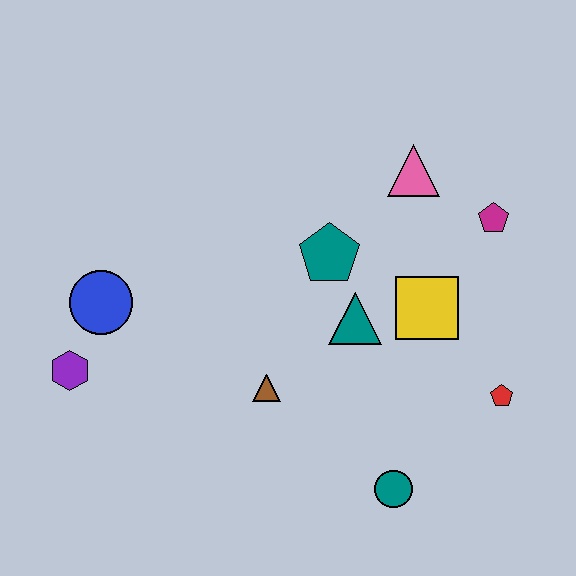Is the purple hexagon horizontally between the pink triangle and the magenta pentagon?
No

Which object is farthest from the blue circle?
The red pentagon is farthest from the blue circle.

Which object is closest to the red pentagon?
The yellow square is closest to the red pentagon.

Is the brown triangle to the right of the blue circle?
Yes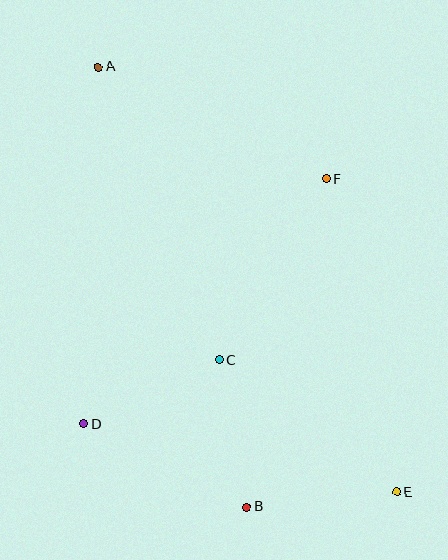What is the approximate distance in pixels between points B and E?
The distance between B and E is approximately 151 pixels.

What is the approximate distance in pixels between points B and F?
The distance between B and F is approximately 338 pixels.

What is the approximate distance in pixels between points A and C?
The distance between A and C is approximately 317 pixels.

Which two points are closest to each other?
Points C and D are closest to each other.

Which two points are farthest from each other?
Points A and E are farthest from each other.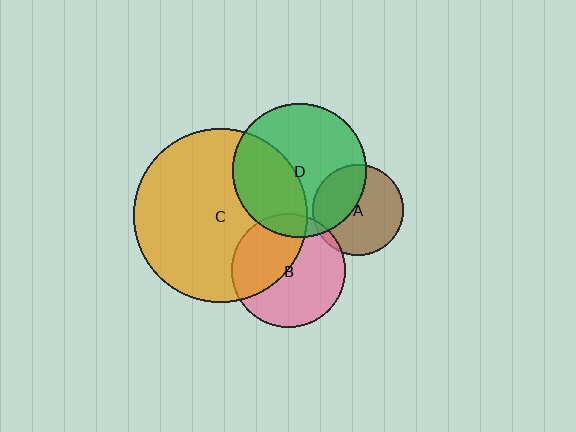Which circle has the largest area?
Circle C (orange).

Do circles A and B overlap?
Yes.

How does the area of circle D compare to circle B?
Approximately 1.4 times.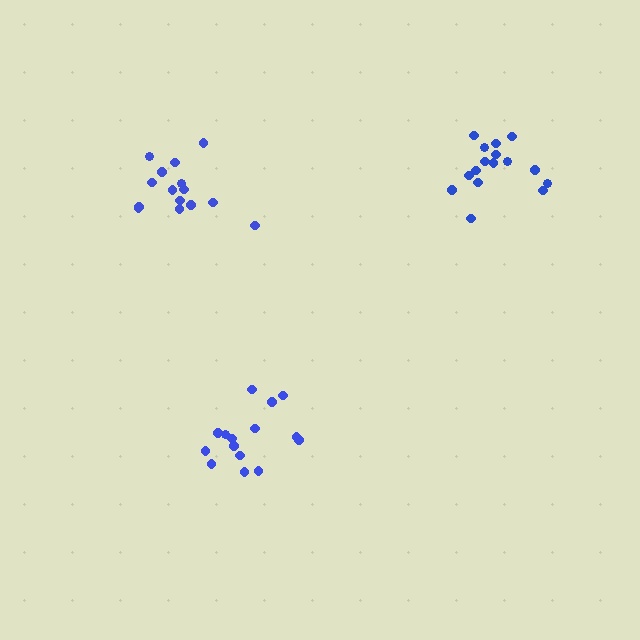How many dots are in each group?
Group 1: 15 dots, Group 2: 15 dots, Group 3: 16 dots (46 total).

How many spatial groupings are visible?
There are 3 spatial groupings.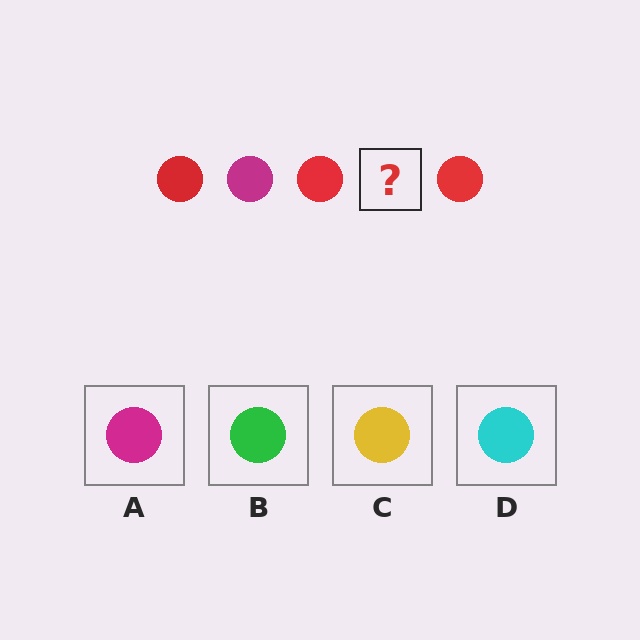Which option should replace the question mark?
Option A.